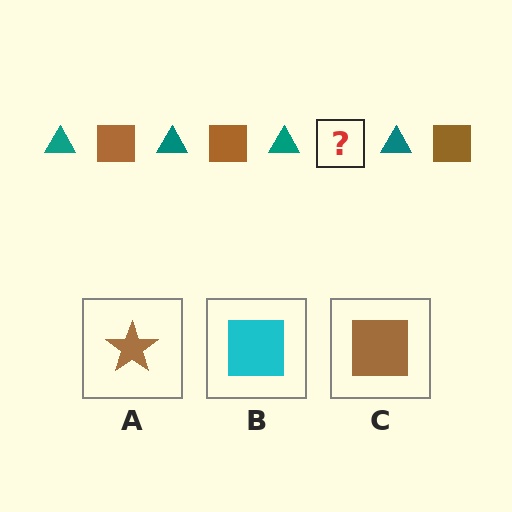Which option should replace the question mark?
Option C.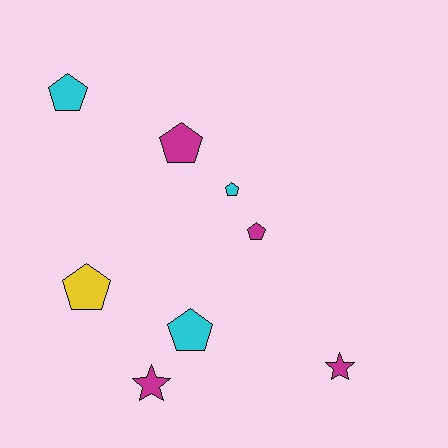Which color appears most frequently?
Magenta, with 4 objects.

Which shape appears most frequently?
Pentagon, with 6 objects.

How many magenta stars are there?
There are 2 magenta stars.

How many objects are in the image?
There are 8 objects.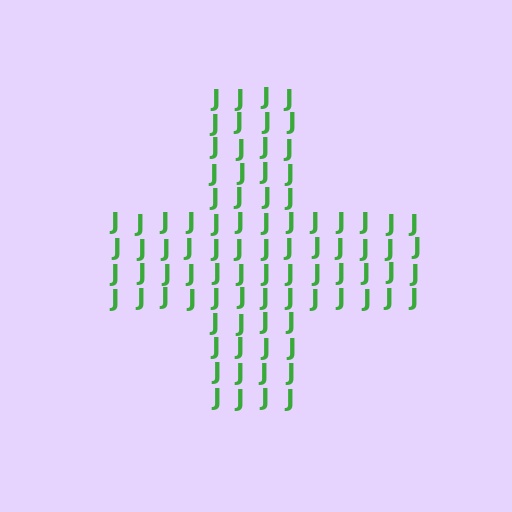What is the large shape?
The large shape is a cross.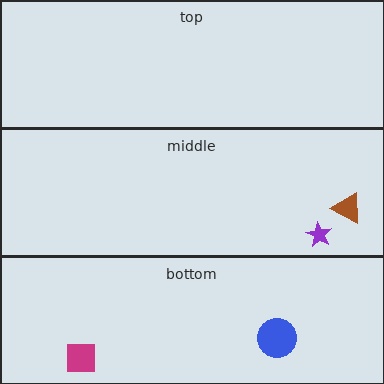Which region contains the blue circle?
The bottom region.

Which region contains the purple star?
The middle region.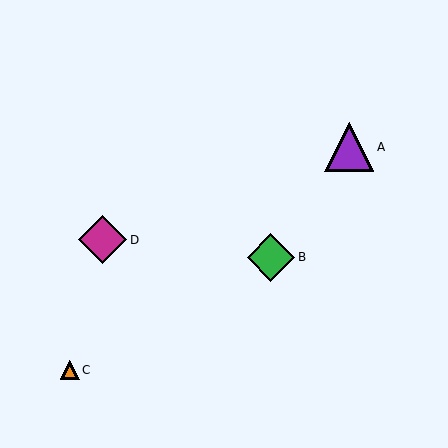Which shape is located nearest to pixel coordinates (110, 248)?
The magenta diamond (labeled D) at (103, 240) is nearest to that location.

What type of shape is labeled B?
Shape B is a green diamond.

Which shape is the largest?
The purple triangle (labeled A) is the largest.